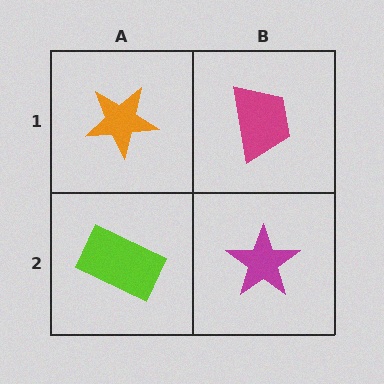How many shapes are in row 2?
2 shapes.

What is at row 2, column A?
A lime rectangle.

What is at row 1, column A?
An orange star.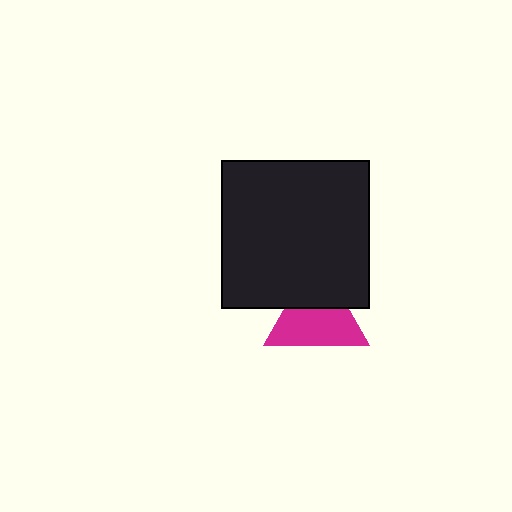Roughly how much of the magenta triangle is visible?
About half of it is visible (roughly 62%).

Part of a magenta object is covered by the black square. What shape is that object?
It is a triangle.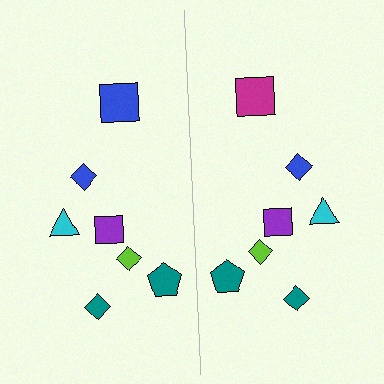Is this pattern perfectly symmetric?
No, the pattern is not perfectly symmetric. The magenta square on the right side breaks the symmetry — its mirror counterpart is blue.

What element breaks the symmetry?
The magenta square on the right side breaks the symmetry — its mirror counterpart is blue.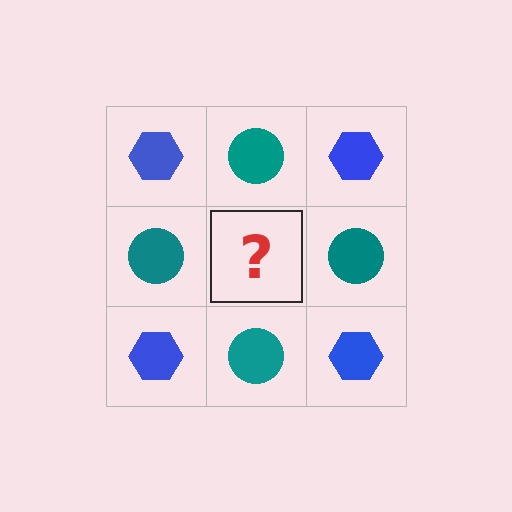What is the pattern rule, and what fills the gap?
The rule is that it alternates blue hexagon and teal circle in a checkerboard pattern. The gap should be filled with a blue hexagon.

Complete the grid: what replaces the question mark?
The question mark should be replaced with a blue hexagon.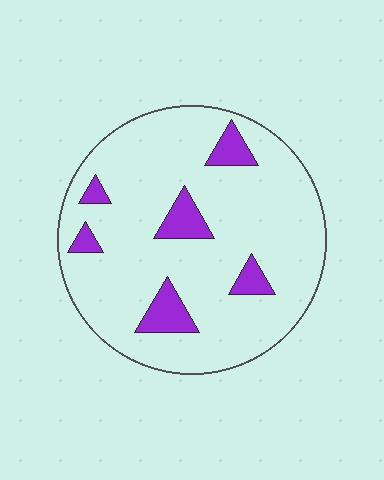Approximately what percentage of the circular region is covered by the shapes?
Approximately 10%.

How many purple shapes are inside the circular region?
6.